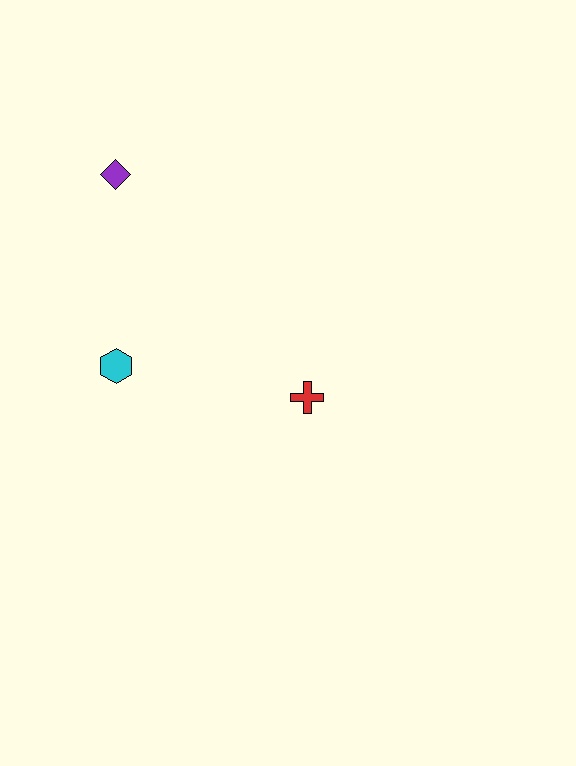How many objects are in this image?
There are 3 objects.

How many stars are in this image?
There are no stars.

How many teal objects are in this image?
There are no teal objects.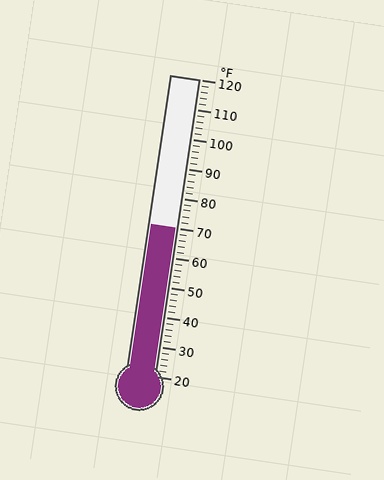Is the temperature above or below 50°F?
The temperature is above 50°F.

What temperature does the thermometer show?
The thermometer shows approximately 70°F.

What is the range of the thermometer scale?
The thermometer scale ranges from 20°F to 120°F.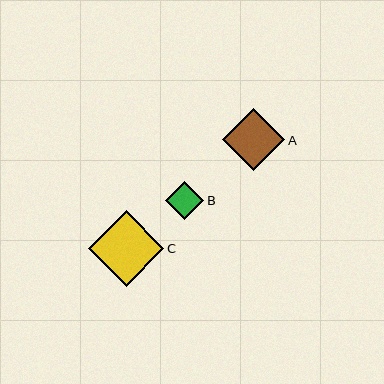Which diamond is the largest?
Diamond C is the largest with a size of approximately 76 pixels.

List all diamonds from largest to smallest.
From largest to smallest: C, A, B.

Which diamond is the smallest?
Diamond B is the smallest with a size of approximately 38 pixels.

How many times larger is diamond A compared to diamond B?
Diamond A is approximately 1.6 times the size of diamond B.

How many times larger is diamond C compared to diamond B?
Diamond C is approximately 2.0 times the size of diamond B.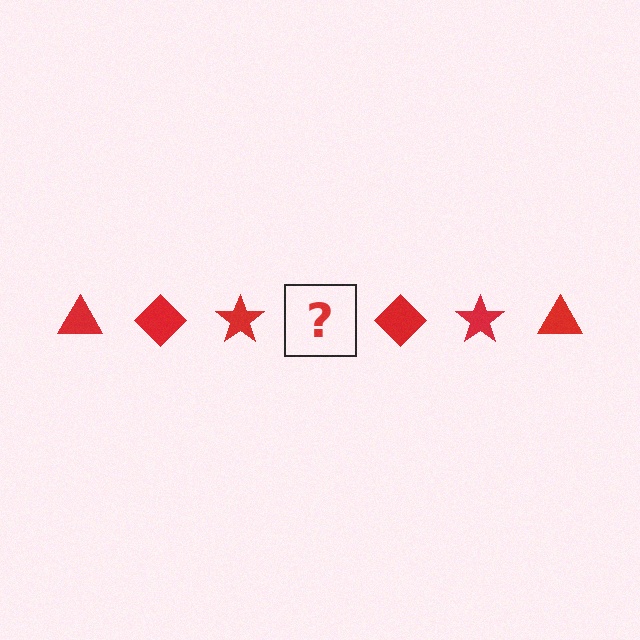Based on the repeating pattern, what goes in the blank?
The blank should be a red triangle.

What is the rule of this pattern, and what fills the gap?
The rule is that the pattern cycles through triangle, diamond, star shapes in red. The gap should be filled with a red triangle.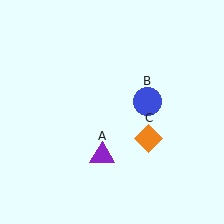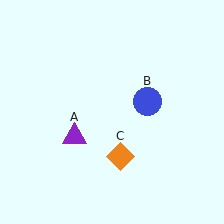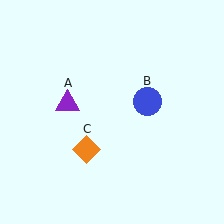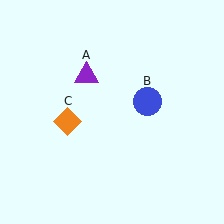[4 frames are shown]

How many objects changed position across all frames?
2 objects changed position: purple triangle (object A), orange diamond (object C).